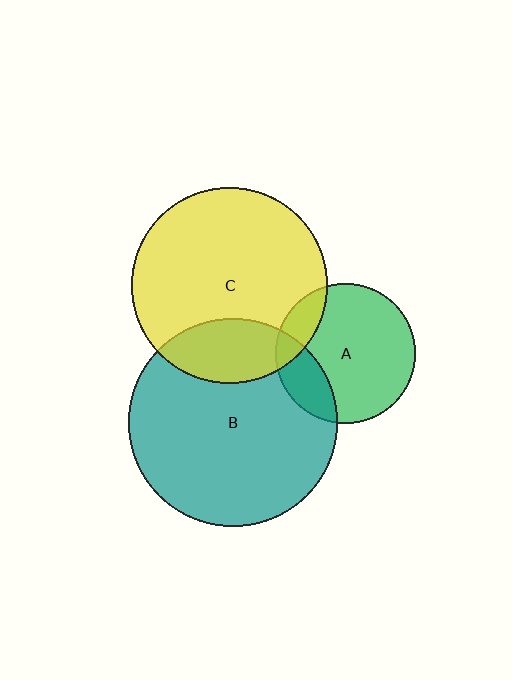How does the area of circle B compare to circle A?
Approximately 2.2 times.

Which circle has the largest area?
Circle B (teal).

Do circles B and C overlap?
Yes.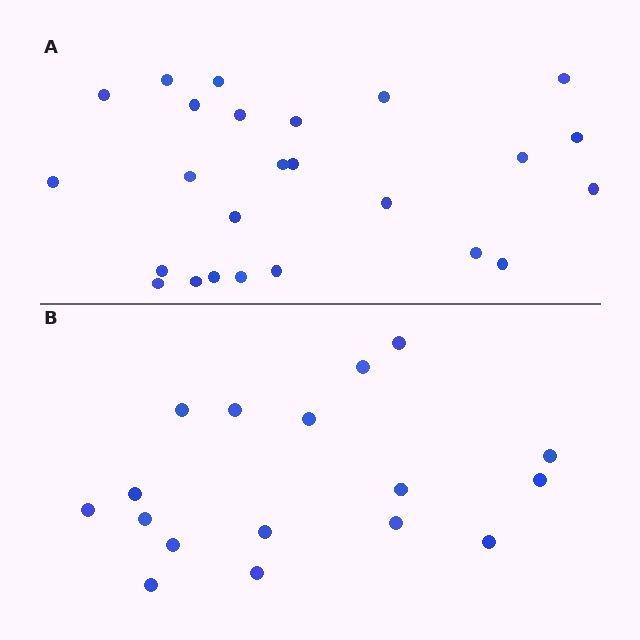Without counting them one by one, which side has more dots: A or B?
Region A (the top region) has more dots.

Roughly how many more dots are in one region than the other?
Region A has roughly 8 or so more dots than region B.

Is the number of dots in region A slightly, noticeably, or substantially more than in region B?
Region A has substantially more. The ratio is roughly 1.5 to 1.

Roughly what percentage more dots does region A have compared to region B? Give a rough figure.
About 45% more.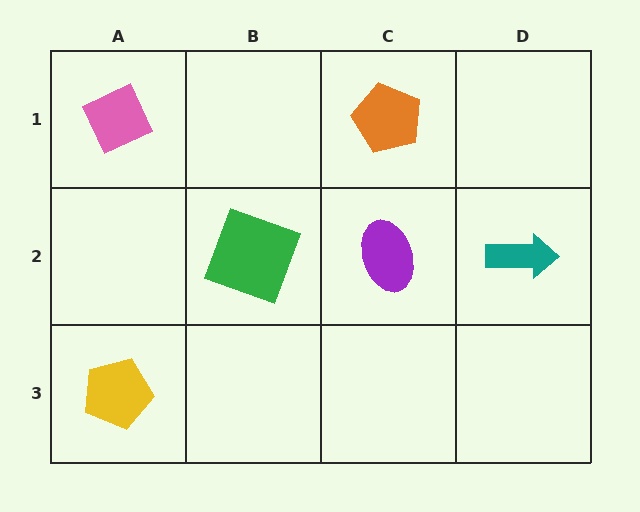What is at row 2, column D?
A teal arrow.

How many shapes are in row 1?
2 shapes.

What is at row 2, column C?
A purple ellipse.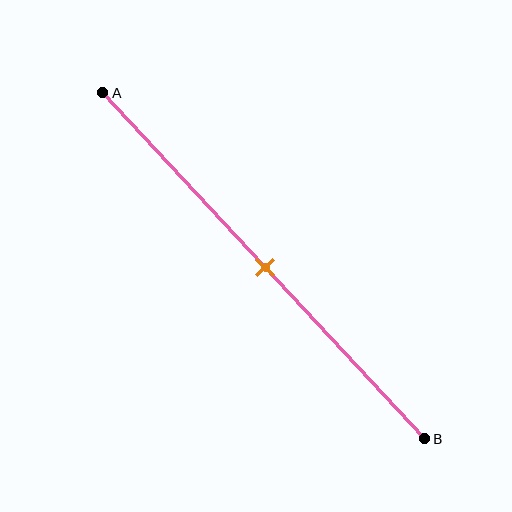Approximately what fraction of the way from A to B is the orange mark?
The orange mark is approximately 50% of the way from A to B.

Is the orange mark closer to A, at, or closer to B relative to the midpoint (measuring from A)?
The orange mark is approximately at the midpoint of segment AB.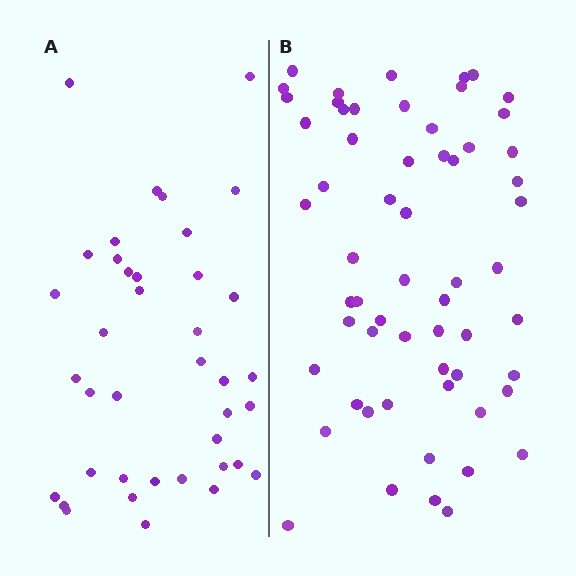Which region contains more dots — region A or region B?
Region B (the right region) has more dots.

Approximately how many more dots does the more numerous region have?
Region B has approximately 20 more dots than region A.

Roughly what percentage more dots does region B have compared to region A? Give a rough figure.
About 55% more.